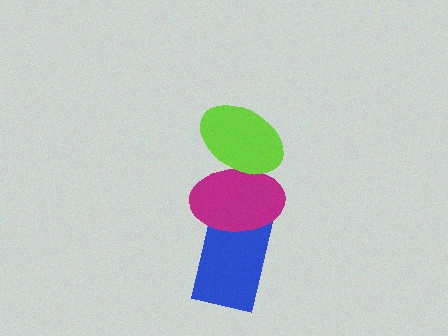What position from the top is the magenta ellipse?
The magenta ellipse is 2nd from the top.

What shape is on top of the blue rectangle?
The magenta ellipse is on top of the blue rectangle.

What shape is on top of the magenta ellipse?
The lime ellipse is on top of the magenta ellipse.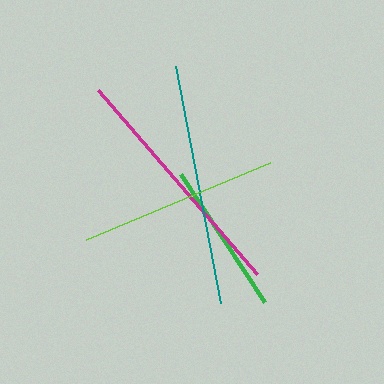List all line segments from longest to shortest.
From longest to shortest: magenta, teal, lime, green.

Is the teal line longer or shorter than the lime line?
The teal line is longer than the lime line.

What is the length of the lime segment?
The lime segment is approximately 200 pixels long.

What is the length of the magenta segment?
The magenta segment is approximately 243 pixels long.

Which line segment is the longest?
The magenta line is the longest at approximately 243 pixels.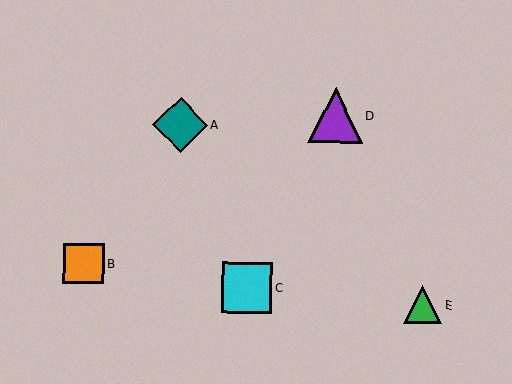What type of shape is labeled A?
Shape A is a teal diamond.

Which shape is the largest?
The teal diamond (labeled A) is the largest.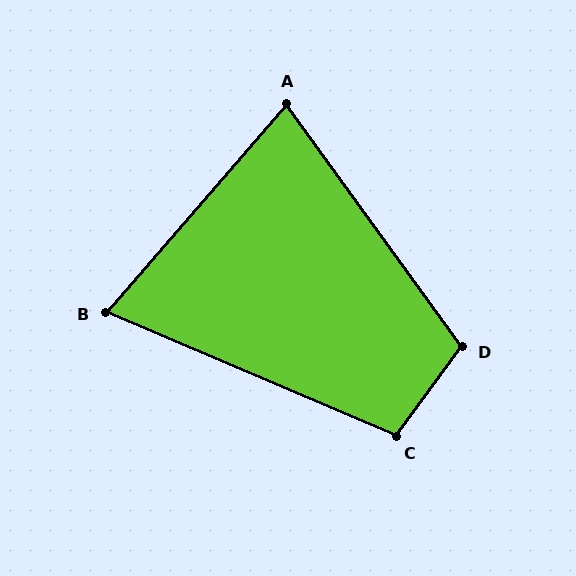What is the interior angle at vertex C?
Approximately 103 degrees (obtuse).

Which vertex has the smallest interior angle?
B, at approximately 72 degrees.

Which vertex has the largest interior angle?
D, at approximately 108 degrees.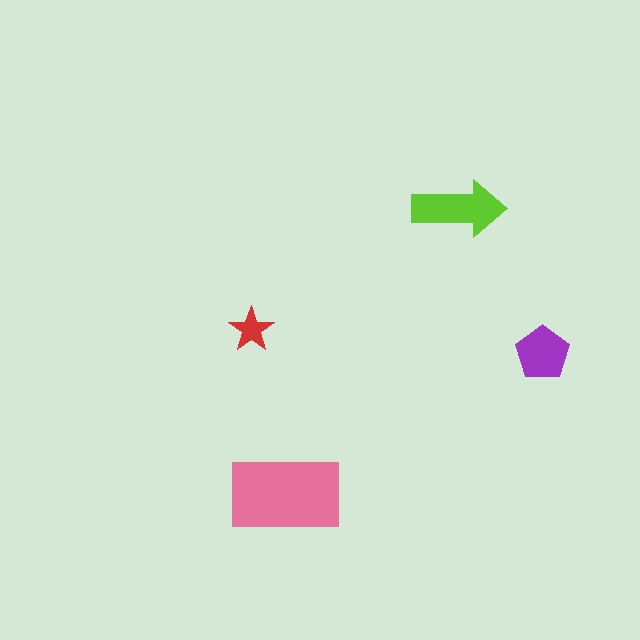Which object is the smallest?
The red star.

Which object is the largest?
The pink rectangle.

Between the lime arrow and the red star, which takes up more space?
The lime arrow.